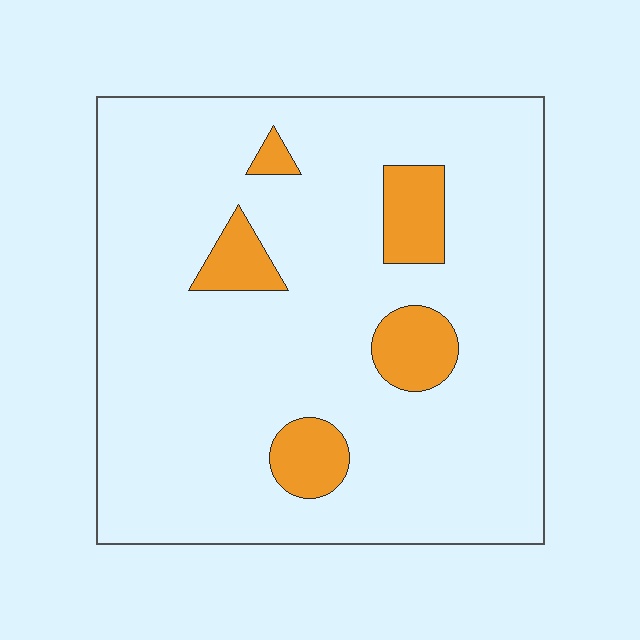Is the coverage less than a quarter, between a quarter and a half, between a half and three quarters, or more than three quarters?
Less than a quarter.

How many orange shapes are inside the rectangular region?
5.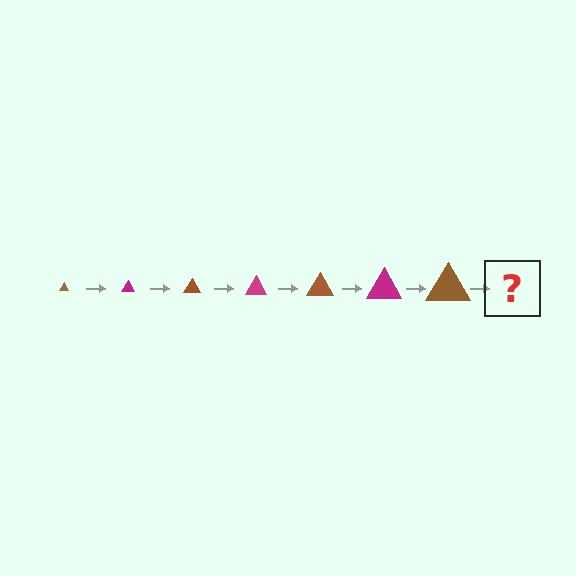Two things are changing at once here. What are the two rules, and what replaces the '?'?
The two rules are that the triangle grows larger each step and the color cycles through brown and magenta. The '?' should be a magenta triangle, larger than the previous one.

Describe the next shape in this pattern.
It should be a magenta triangle, larger than the previous one.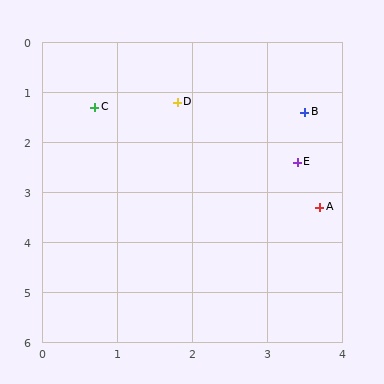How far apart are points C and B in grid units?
Points C and B are about 2.8 grid units apart.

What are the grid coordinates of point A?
Point A is at approximately (3.7, 3.3).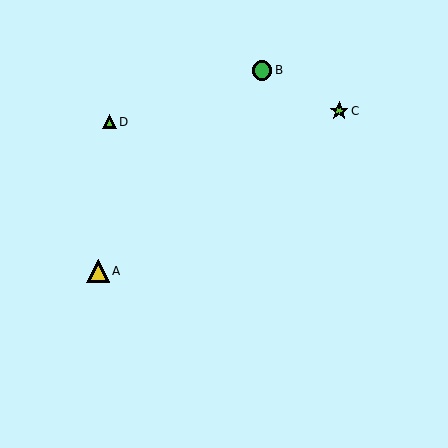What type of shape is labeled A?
Shape A is a yellow triangle.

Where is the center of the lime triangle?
The center of the lime triangle is at (109, 122).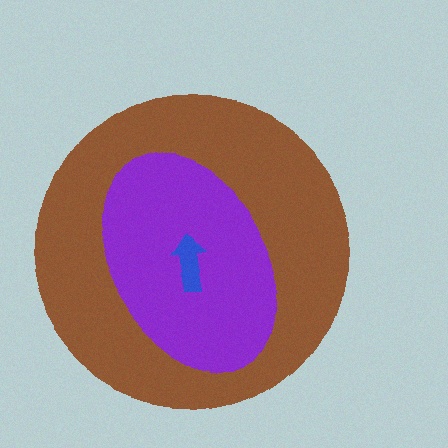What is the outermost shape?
The brown circle.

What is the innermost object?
The blue arrow.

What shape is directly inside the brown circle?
The purple ellipse.